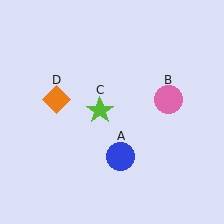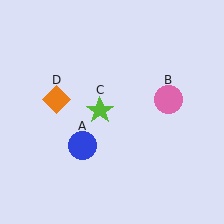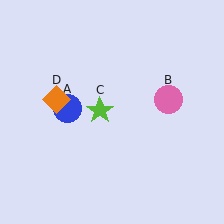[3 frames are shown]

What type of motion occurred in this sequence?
The blue circle (object A) rotated clockwise around the center of the scene.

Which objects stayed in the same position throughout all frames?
Pink circle (object B) and lime star (object C) and orange diamond (object D) remained stationary.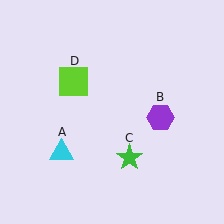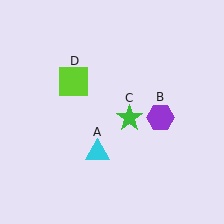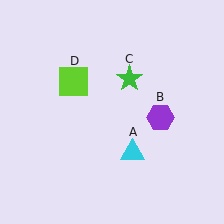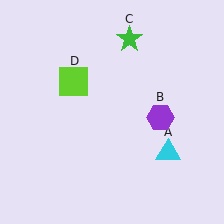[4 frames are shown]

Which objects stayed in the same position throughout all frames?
Purple hexagon (object B) and lime square (object D) remained stationary.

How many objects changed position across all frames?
2 objects changed position: cyan triangle (object A), green star (object C).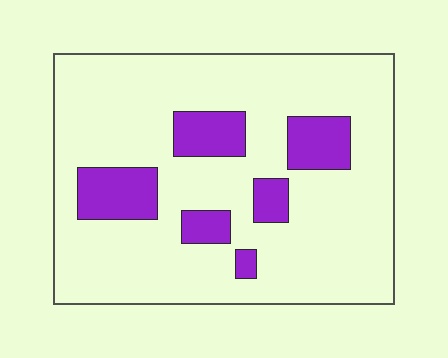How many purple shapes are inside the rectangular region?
6.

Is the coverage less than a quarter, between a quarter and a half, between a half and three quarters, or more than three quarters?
Less than a quarter.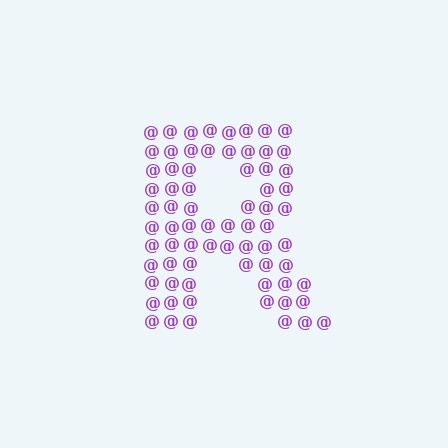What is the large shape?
The large shape is the letter R.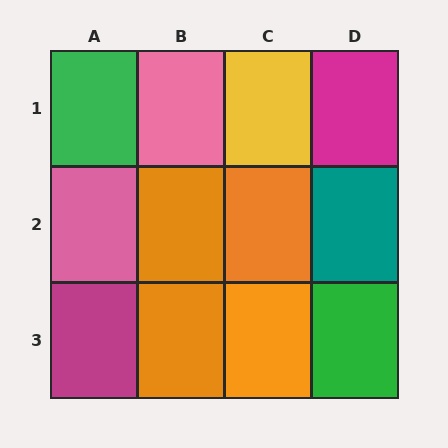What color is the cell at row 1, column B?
Pink.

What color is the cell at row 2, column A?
Pink.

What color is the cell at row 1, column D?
Magenta.